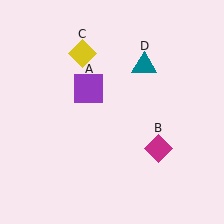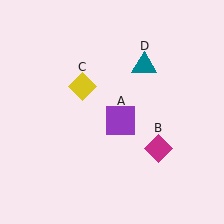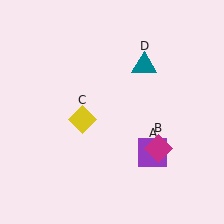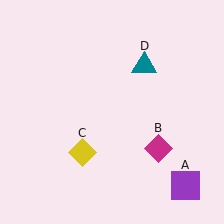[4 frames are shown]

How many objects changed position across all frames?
2 objects changed position: purple square (object A), yellow diamond (object C).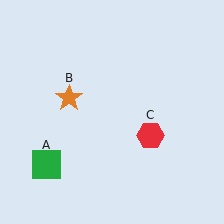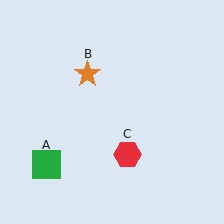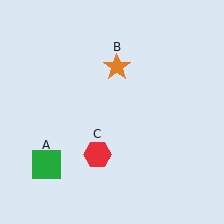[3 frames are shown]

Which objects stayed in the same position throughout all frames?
Green square (object A) remained stationary.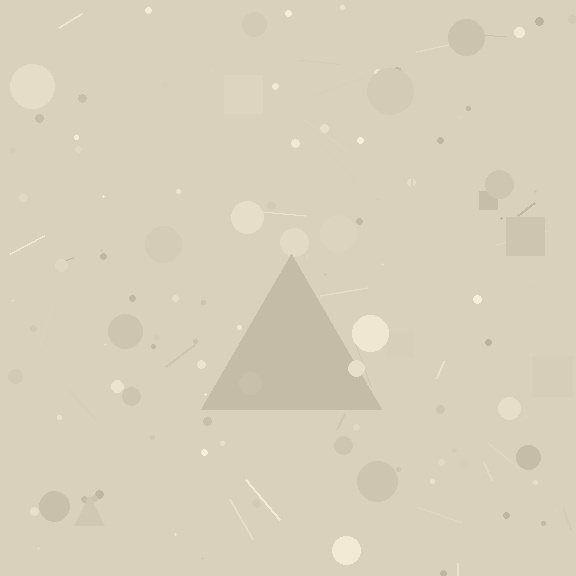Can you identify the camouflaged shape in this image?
The camouflaged shape is a triangle.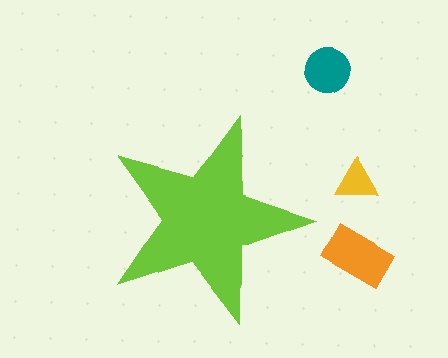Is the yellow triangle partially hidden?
No, the yellow triangle is fully visible.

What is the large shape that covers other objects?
A lime star.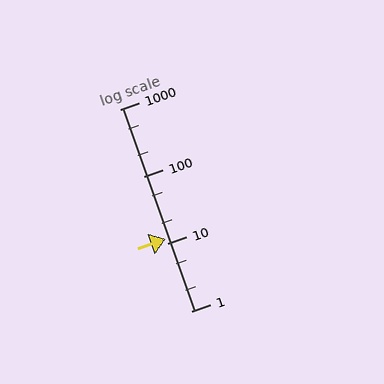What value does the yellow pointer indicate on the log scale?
The pointer indicates approximately 12.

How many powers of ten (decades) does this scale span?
The scale spans 3 decades, from 1 to 1000.